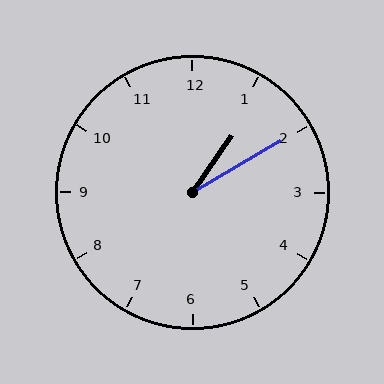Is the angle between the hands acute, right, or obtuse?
It is acute.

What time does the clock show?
1:10.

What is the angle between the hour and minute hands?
Approximately 25 degrees.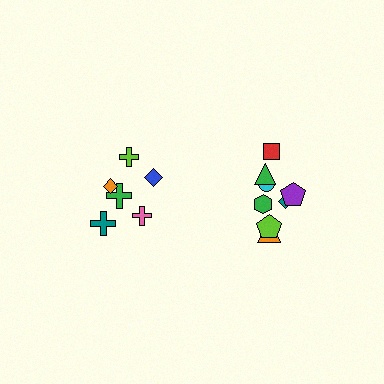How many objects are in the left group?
There are 6 objects.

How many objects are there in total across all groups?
There are 14 objects.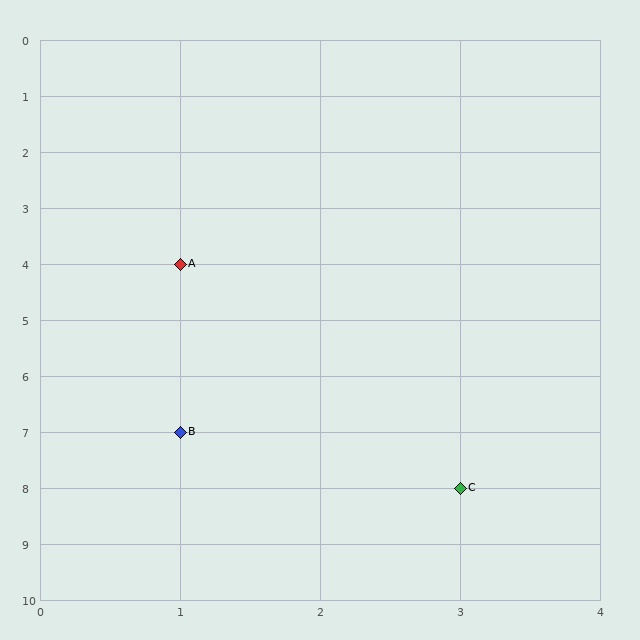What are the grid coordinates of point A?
Point A is at grid coordinates (1, 4).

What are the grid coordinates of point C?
Point C is at grid coordinates (3, 8).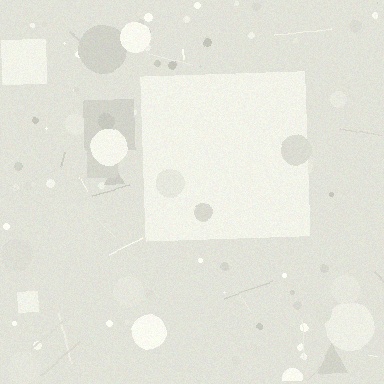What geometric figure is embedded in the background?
A square is embedded in the background.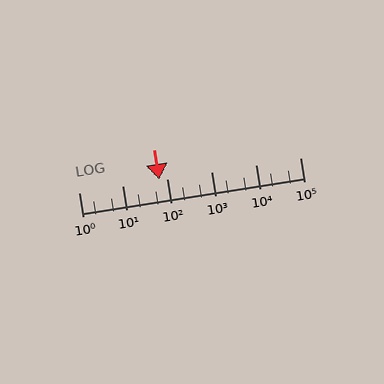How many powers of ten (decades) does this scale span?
The scale spans 5 decades, from 1 to 100000.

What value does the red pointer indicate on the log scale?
The pointer indicates approximately 67.